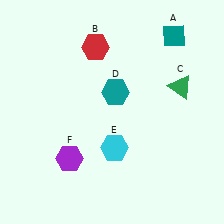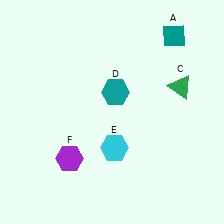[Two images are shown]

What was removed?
The red hexagon (B) was removed in Image 2.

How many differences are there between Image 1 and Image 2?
There is 1 difference between the two images.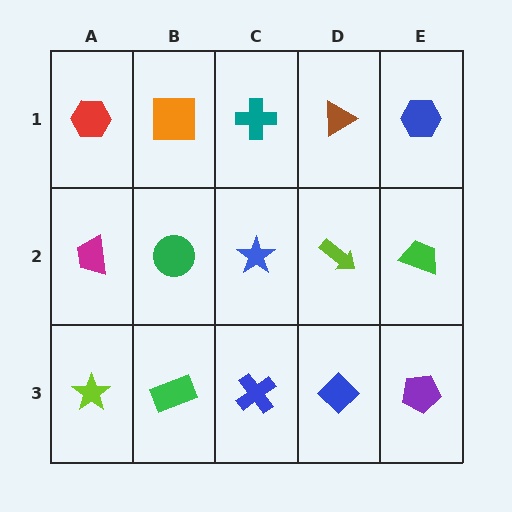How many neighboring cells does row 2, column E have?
3.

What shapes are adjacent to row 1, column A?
A magenta trapezoid (row 2, column A), an orange square (row 1, column B).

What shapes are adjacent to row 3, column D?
A lime arrow (row 2, column D), a blue cross (row 3, column C), a purple pentagon (row 3, column E).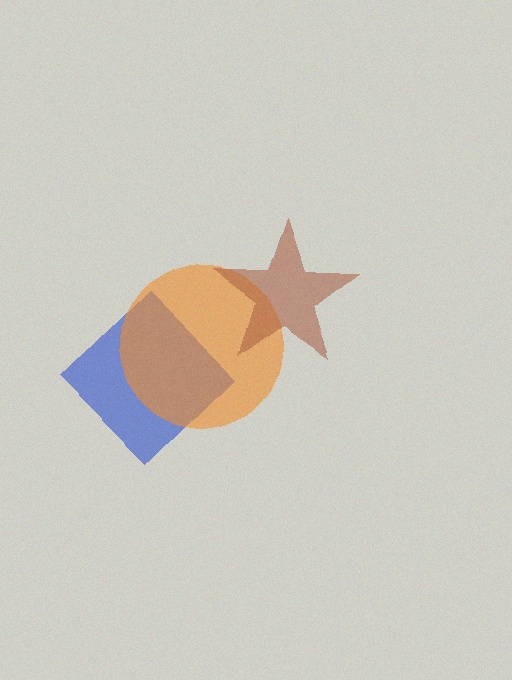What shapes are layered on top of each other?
The layered shapes are: a blue diamond, an orange circle, a brown star.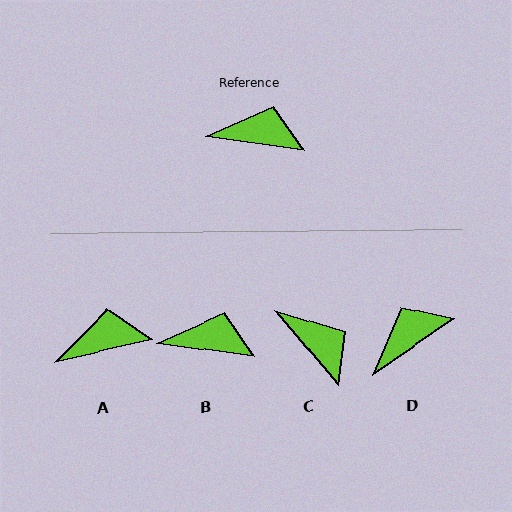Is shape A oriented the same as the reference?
No, it is off by about 21 degrees.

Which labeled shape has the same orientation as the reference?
B.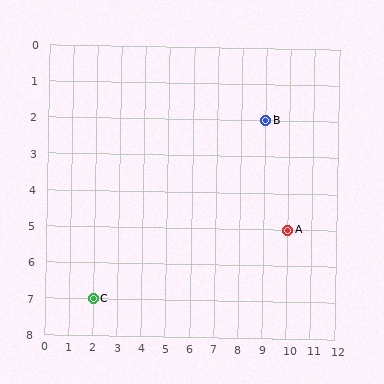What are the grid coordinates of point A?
Point A is at grid coordinates (10, 5).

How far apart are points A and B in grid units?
Points A and B are 1 column and 3 rows apart (about 3.2 grid units diagonally).